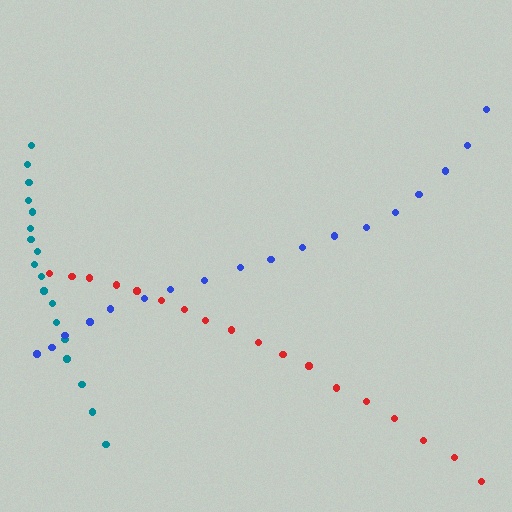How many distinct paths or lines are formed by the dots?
There are 3 distinct paths.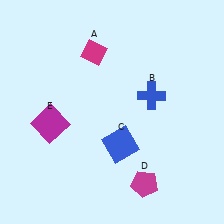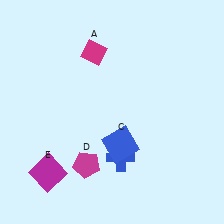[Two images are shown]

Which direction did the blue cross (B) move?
The blue cross (B) moved down.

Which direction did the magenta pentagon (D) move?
The magenta pentagon (D) moved left.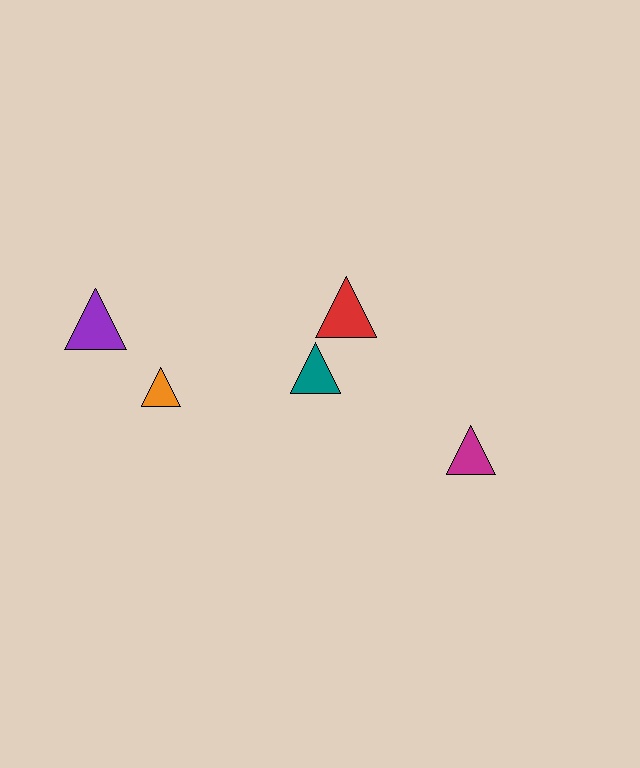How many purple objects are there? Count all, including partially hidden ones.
There is 1 purple object.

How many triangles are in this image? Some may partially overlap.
There are 5 triangles.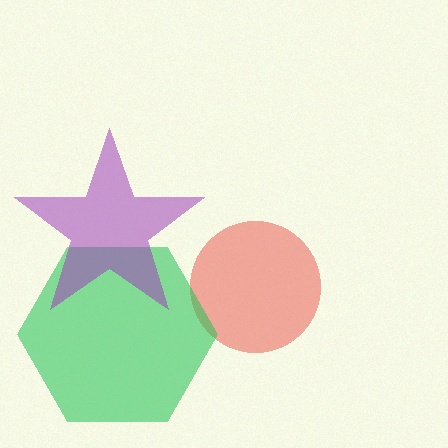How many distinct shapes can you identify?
There are 3 distinct shapes: a red circle, a green hexagon, a purple star.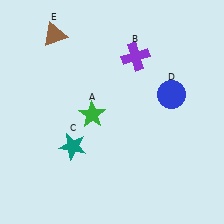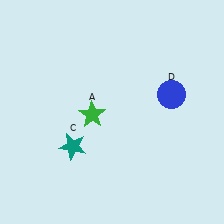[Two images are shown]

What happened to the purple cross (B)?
The purple cross (B) was removed in Image 2. It was in the top-right area of Image 1.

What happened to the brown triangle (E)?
The brown triangle (E) was removed in Image 2. It was in the top-left area of Image 1.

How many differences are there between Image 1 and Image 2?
There are 2 differences between the two images.